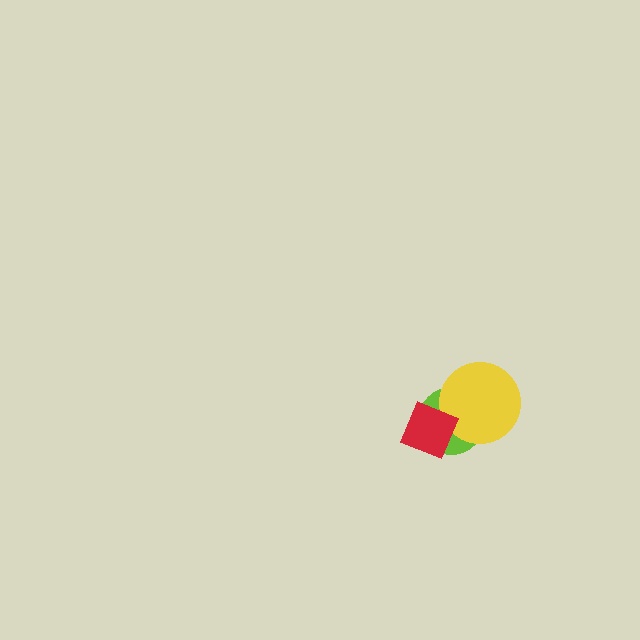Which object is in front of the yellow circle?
The red diamond is in front of the yellow circle.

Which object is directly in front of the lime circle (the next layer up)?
The yellow circle is directly in front of the lime circle.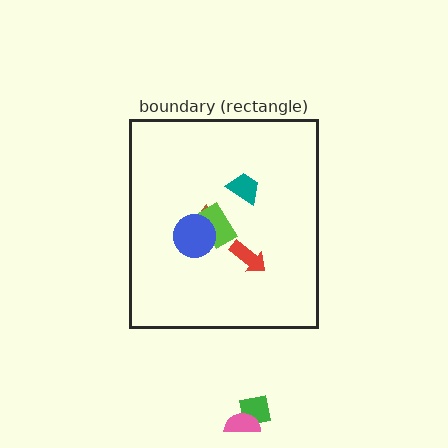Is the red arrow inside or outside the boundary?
Inside.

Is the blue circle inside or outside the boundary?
Inside.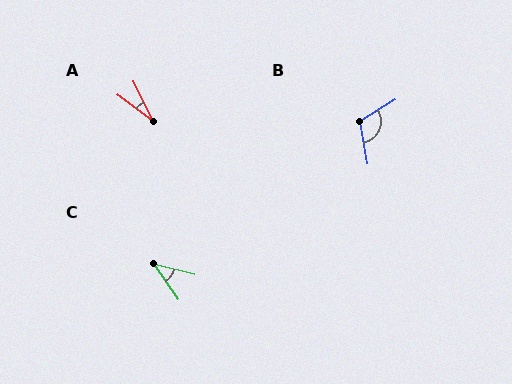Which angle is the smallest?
A, at approximately 27 degrees.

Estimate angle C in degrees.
Approximately 41 degrees.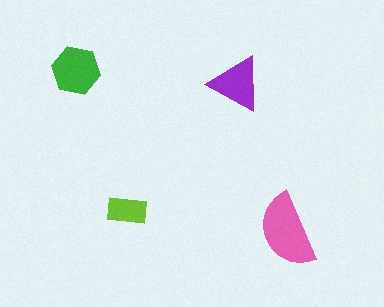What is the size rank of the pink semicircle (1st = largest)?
1st.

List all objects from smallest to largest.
The lime rectangle, the purple triangle, the green hexagon, the pink semicircle.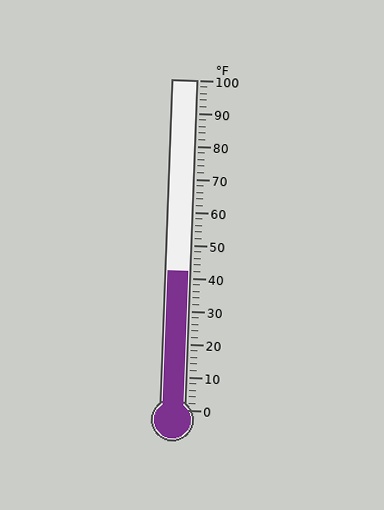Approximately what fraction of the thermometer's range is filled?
The thermometer is filled to approximately 40% of its range.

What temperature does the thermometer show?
The thermometer shows approximately 42°F.